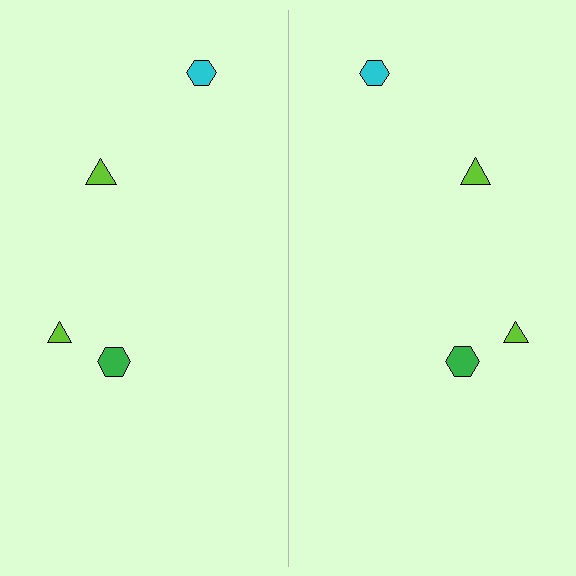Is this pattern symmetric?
Yes, this pattern has bilateral (reflection) symmetry.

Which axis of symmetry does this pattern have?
The pattern has a vertical axis of symmetry running through the center of the image.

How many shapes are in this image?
There are 8 shapes in this image.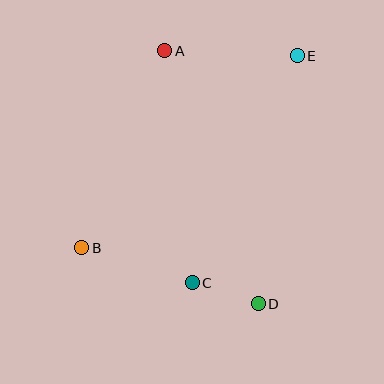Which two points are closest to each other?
Points C and D are closest to each other.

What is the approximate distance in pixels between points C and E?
The distance between C and E is approximately 251 pixels.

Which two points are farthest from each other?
Points B and E are farthest from each other.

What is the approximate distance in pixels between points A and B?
The distance between A and B is approximately 214 pixels.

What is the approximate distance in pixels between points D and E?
The distance between D and E is approximately 251 pixels.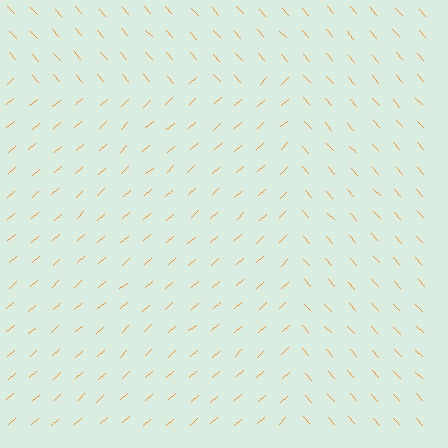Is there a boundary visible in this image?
Yes, there is a texture boundary formed by a change in line orientation.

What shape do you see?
I see a rectangle.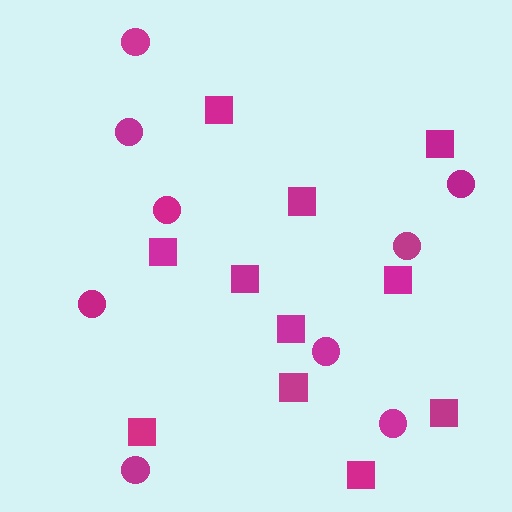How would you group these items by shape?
There are 2 groups: one group of circles (9) and one group of squares (11).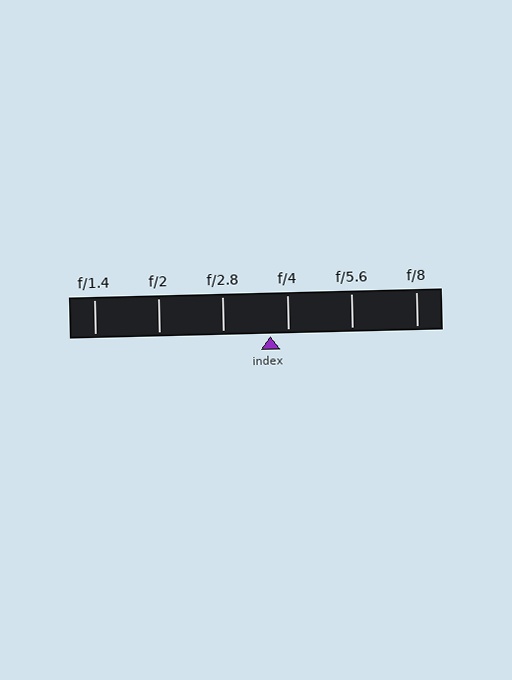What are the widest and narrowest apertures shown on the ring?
The widest aperture shown is f/1.4 and the narrowest is f/8.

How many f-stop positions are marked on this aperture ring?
There are 6 f-stop positions marked.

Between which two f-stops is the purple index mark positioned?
The index mark is between f/2.8 and f/4.